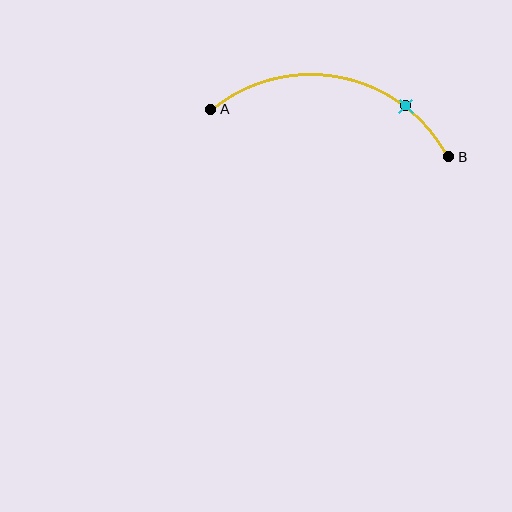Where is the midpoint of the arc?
The arc midpoint is the point on the curve farthest from the straight line joining A and B. It sits above that line.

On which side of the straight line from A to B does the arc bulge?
The arc bulges above the straight line connecting A and B.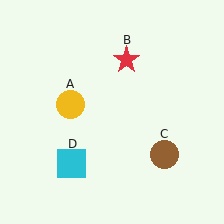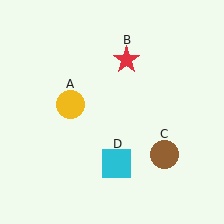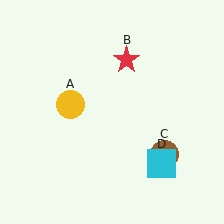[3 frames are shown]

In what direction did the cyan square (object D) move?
The cyan square (object D) moved right.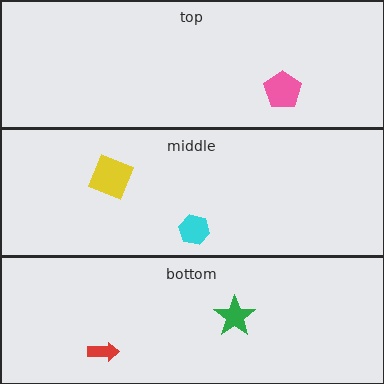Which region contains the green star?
The bottom region.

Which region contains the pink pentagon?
The top region.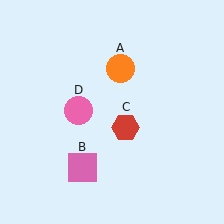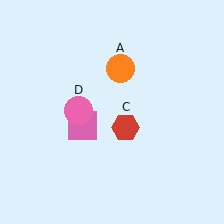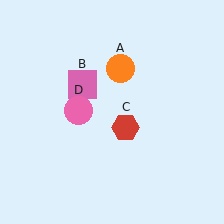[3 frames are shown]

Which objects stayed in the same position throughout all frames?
Orange circle (object A) and red hexagon (object C) and pink circle (object D) remained stationary.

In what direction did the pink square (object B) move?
The pink square (object B) moved up.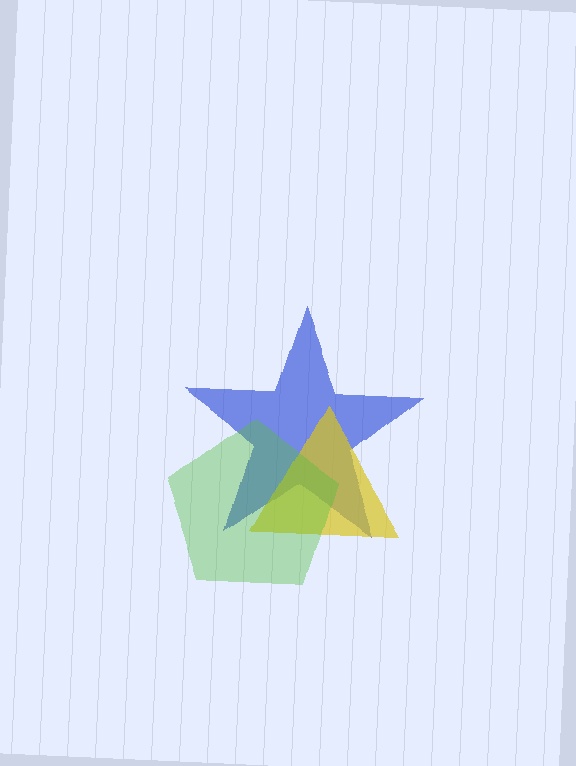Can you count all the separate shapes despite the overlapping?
Yes, there are 3 separate shapes.